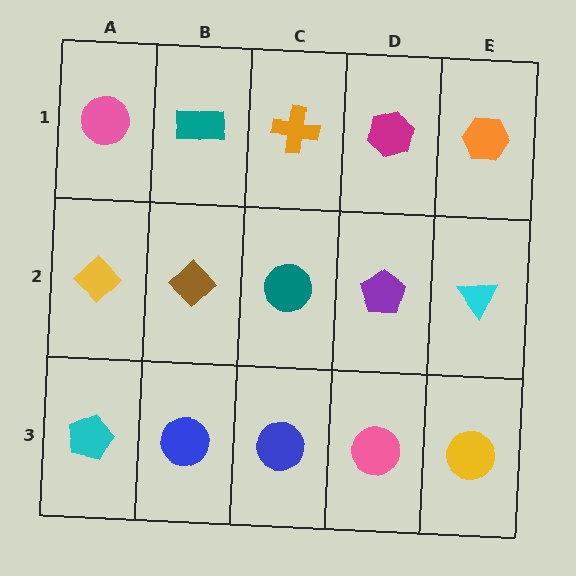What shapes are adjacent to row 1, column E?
A cyan triangle (row 2, column E), a magenta hexagon (row 1, column D).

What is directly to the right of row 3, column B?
A blue circle.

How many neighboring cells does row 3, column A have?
2.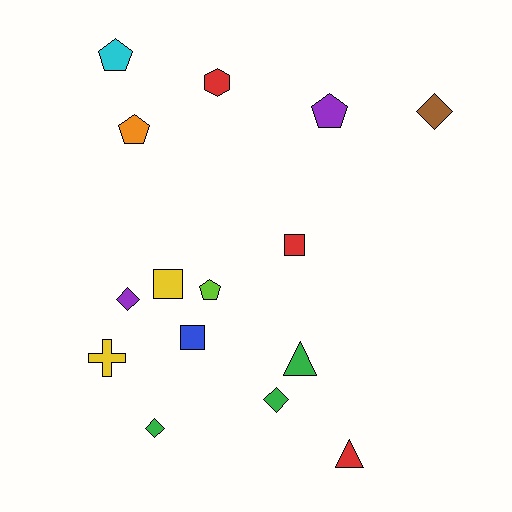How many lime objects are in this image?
There is 1 lime object.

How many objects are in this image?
There are 15 objects.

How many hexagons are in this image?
There is 1 hexagon.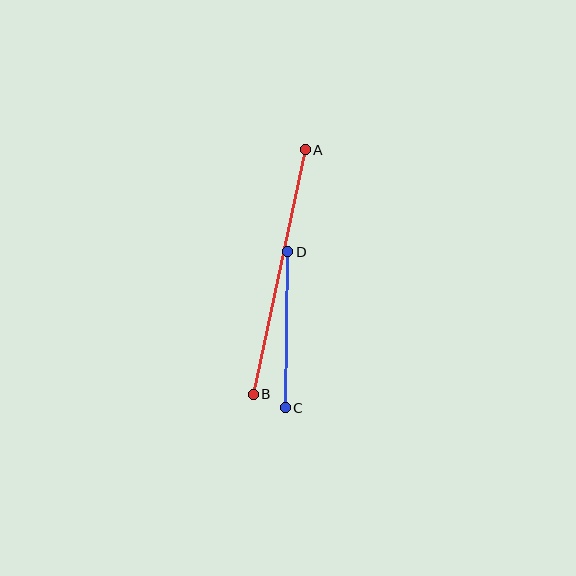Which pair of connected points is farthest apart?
Points A and B are farthest apart.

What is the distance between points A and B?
The distance is approximately 249 pixels.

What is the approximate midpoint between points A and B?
The midpoint is at approximately (279, 272) pixels.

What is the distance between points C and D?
The distance is approximately 156 pixels.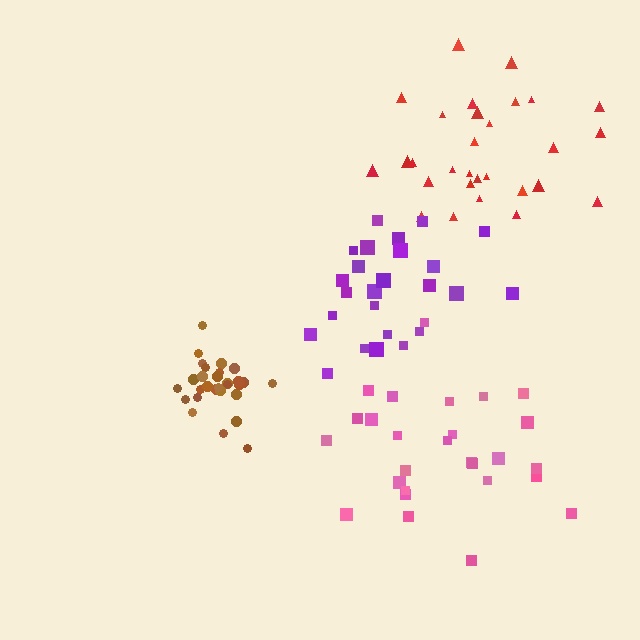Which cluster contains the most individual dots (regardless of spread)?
Brown (30).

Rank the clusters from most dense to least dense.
brown, purple, red, pink.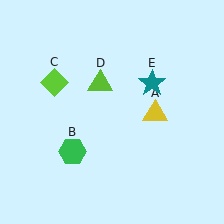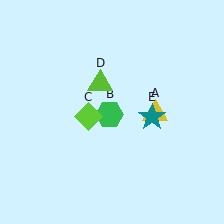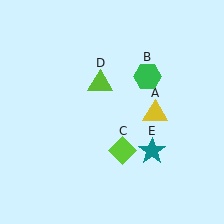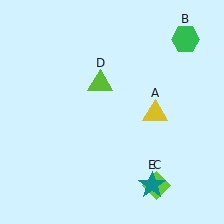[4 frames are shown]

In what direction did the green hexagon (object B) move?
The green hexagon (object B) moved up and to the right.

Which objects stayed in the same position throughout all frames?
Yellow triangle (object A) and lime triangle (object D) remained stationary.